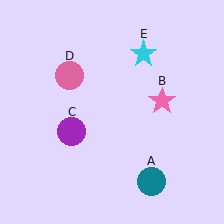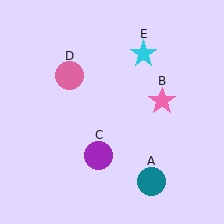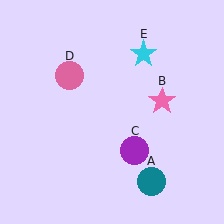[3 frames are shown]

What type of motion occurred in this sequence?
The purple circle (object C) rotated counterclockwise around the center of the scene.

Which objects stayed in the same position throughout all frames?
Teal circle (object A) and pink star (object B) and pink circle (object D) and cyan star (object E) remained stationary.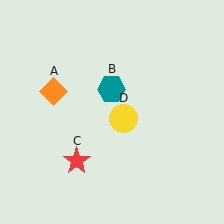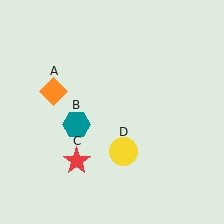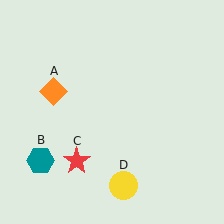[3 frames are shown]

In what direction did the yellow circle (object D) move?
The yellow circle (object D) moved down.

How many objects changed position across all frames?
2 objects changed position: teal hexagon (object B), yellow circle (object D).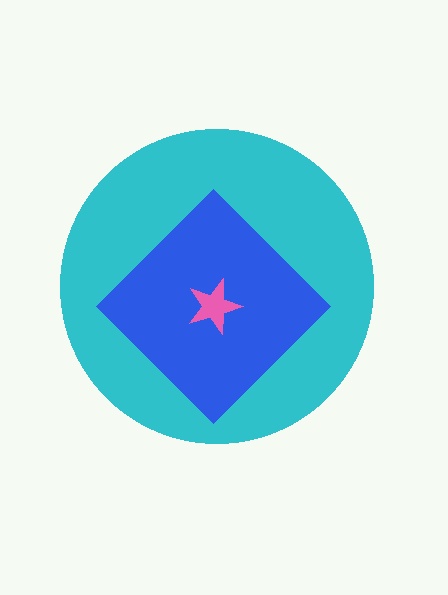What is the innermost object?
The pink star.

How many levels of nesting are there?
3.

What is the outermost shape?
The cyan circle.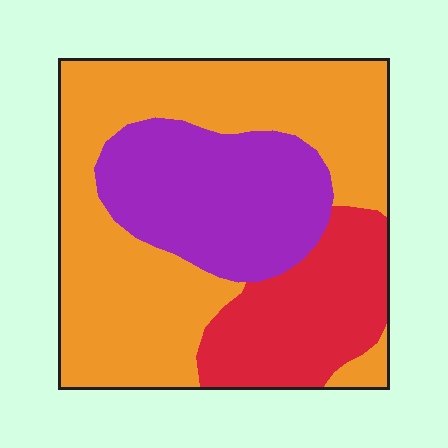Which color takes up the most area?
Orange, at roughly 55%.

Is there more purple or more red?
Purple.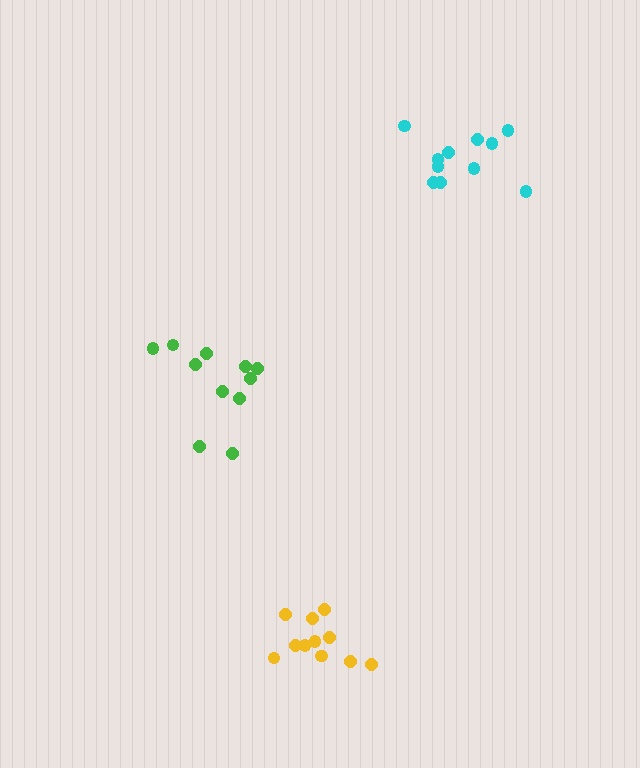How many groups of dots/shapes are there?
There are 3 groups.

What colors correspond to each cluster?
The clusters are colored: cyan, green, yellow.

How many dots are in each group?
Group 1: 11 dots, Group 2: 11 dots, Group 3: 11 dots (33 total).